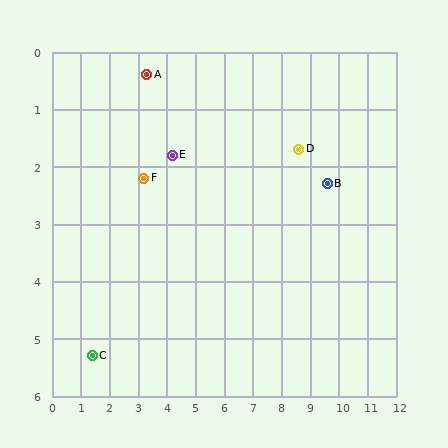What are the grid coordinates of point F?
Point F is at approximately (3.2, 2.2).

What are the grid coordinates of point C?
Point C is at approximately (1.4, 5.3).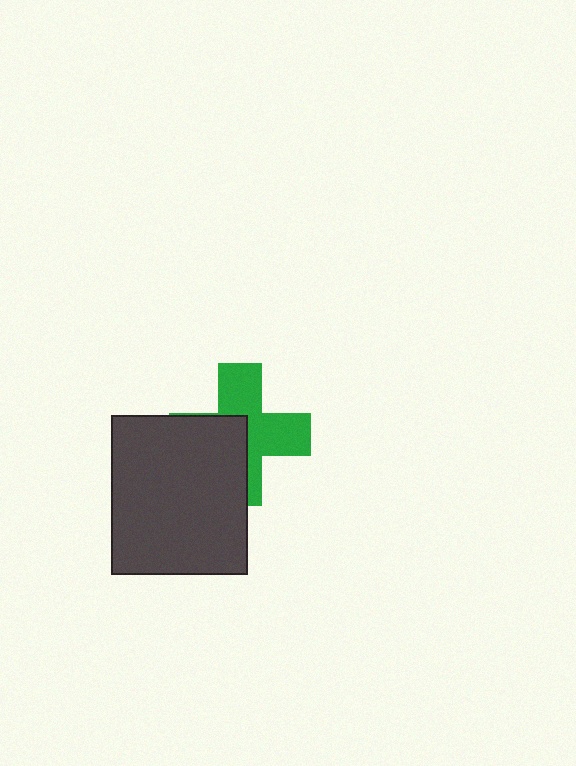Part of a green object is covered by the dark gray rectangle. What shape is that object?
It is a cross.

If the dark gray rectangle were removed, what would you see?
You would see the complete green cross.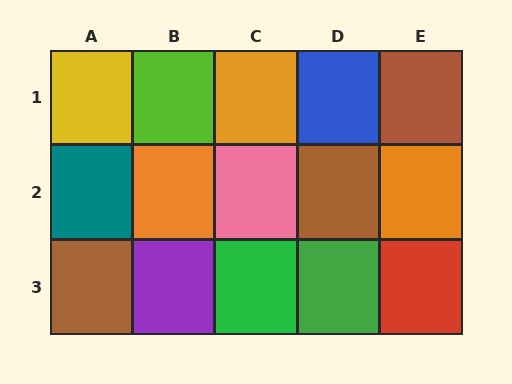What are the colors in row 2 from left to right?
Teal, orange, pink, brown, orange.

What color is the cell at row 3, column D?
Green.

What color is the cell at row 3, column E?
Red.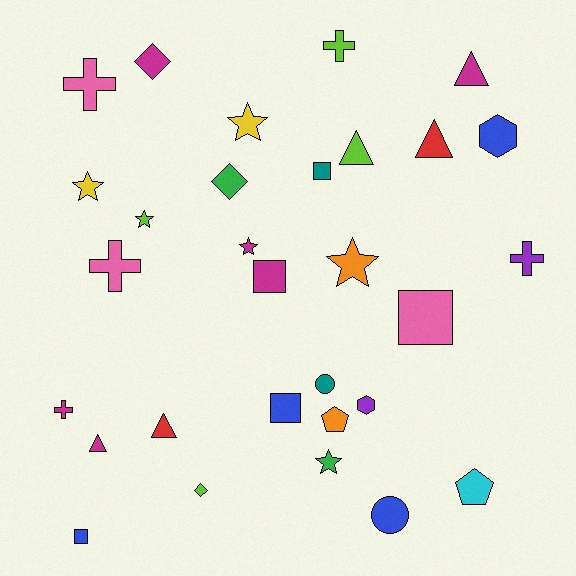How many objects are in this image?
There are 30 objects.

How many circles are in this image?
There are 2 circles.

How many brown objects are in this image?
There are no brown objects.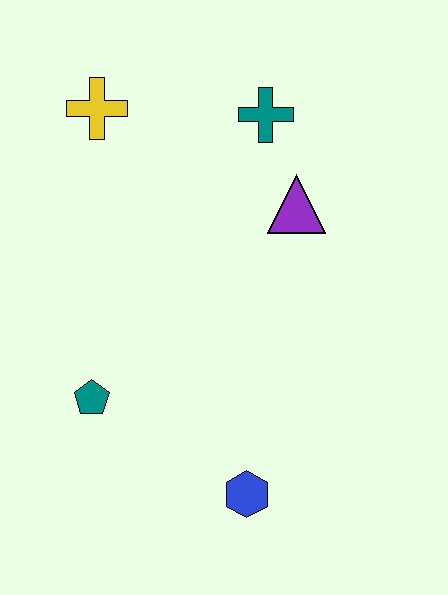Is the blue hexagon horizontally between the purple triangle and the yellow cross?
Yes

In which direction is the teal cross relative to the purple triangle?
The teal cross is above the purple triangle.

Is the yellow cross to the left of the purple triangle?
Yes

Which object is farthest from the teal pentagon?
The teal cross is farthest from the teal pentagon.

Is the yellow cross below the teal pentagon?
No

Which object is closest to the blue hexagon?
The teal pentagon is closest to the blue hexagon.